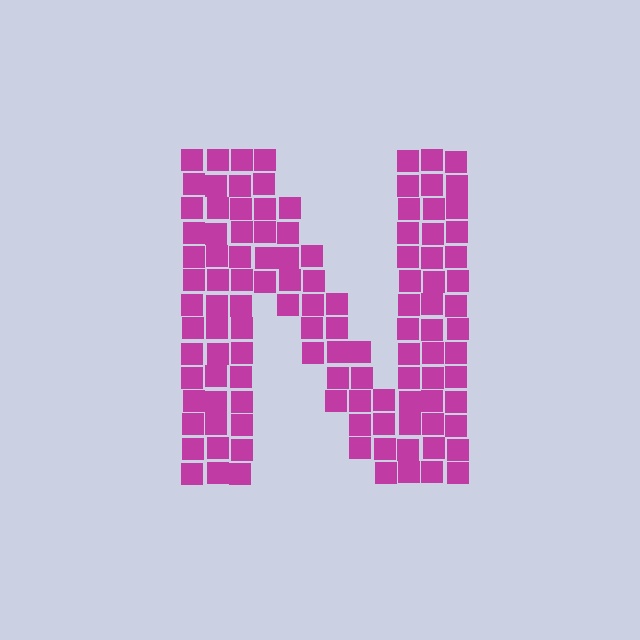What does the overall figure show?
The overall figure shows the letter N.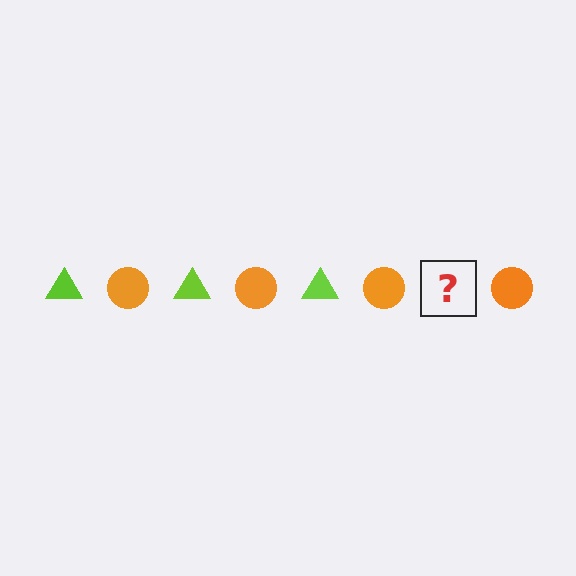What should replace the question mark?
The question mark should be replaced with a lime triangle.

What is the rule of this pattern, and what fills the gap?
The rule is that the pattern alternates between lime triangle and orange circle. The gap should be filled with a lime triangle.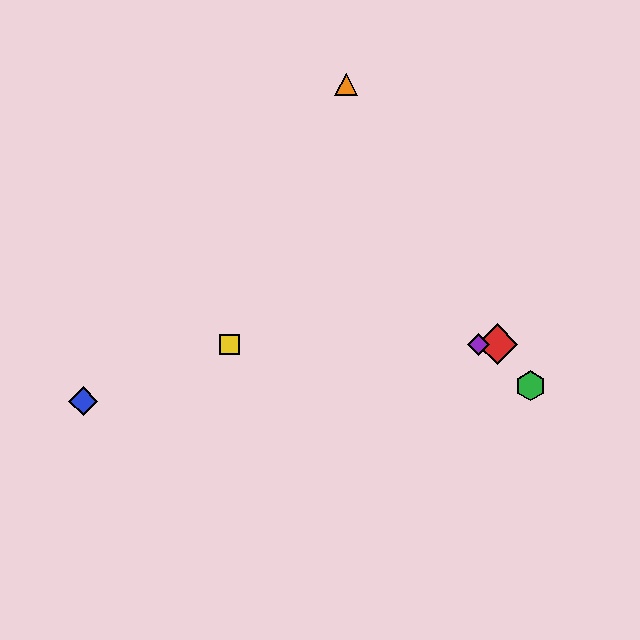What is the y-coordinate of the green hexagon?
The green hexagon is at y≈386.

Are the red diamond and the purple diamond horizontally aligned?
Yes, both are at y≈344.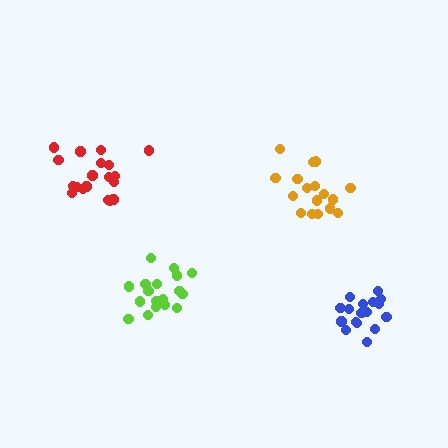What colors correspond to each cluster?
The clusters are colored: lime, blue, red, orange.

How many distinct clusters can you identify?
There are 4 distinct clusters.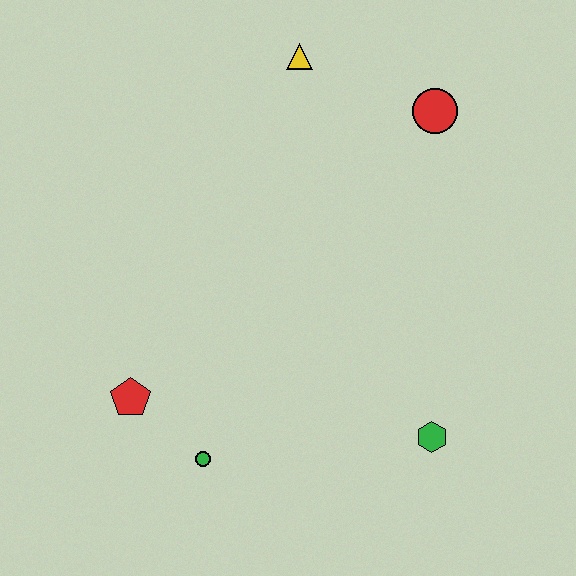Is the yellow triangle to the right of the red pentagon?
Yes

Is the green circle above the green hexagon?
No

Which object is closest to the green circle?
The red pentagon is closest to the green circle.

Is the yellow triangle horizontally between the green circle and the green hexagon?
Yes